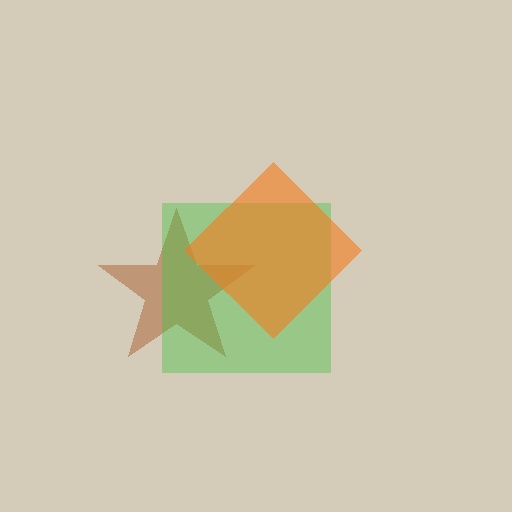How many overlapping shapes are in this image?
There are 3 overlapping shapes in the image.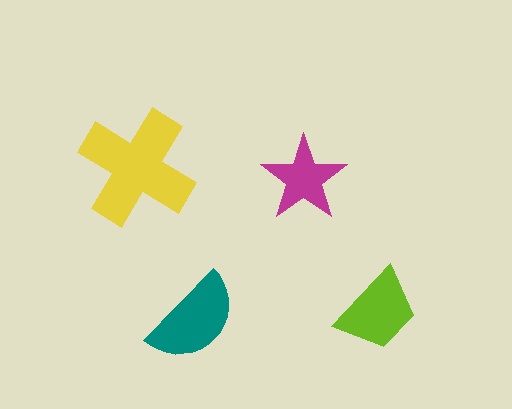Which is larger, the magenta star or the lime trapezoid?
The lime trapezoid.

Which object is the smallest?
The magenta star.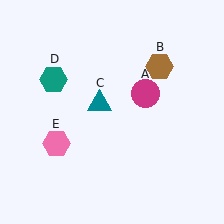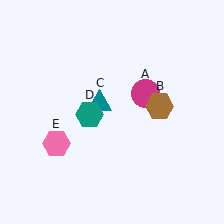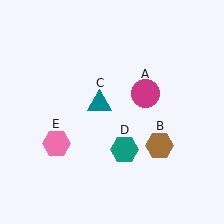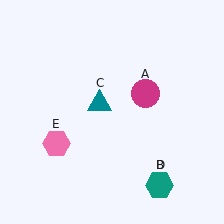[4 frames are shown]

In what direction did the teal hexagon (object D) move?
The teal hexagon (object D) moved down and to the right.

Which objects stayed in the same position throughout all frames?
Magenta circle (object A) and teal triangle (object C) and pink hexagon (object E) remained stationary.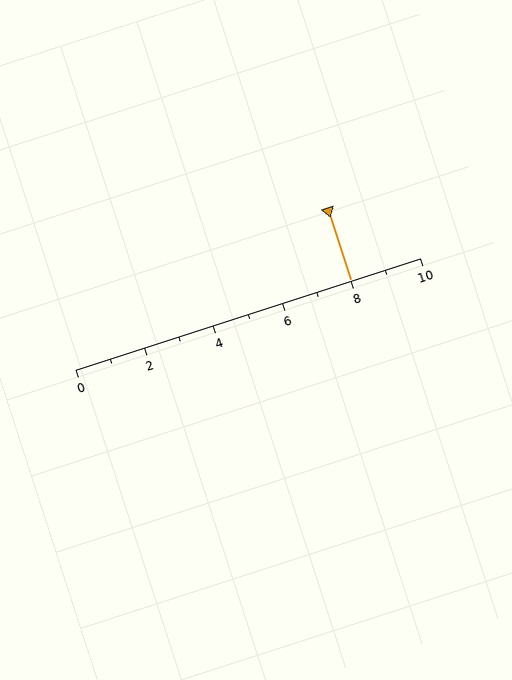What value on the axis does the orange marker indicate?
The marker indicates approximately 8.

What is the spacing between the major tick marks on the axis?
The major ticks are spaced 2 apart.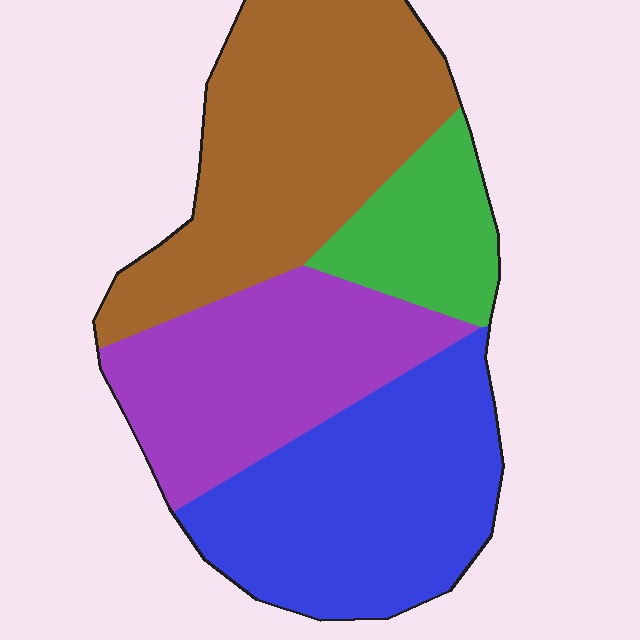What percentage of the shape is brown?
Brown takes up about one third (1/3) of the shape.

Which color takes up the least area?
Green, at roughly 10%.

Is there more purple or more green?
Purple.